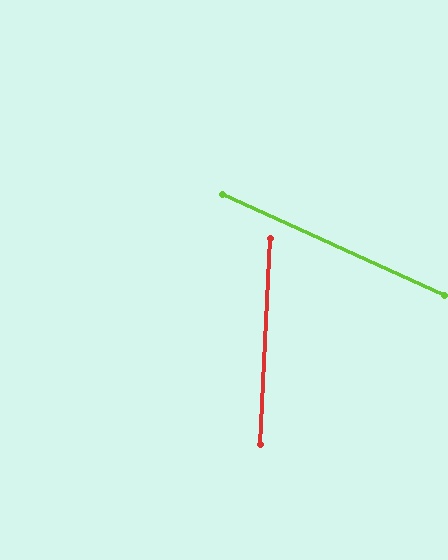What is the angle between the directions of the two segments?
Approximately 68 degrees.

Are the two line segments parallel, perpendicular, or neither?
Neither parallel nor perpendicular — they differ by about 68°.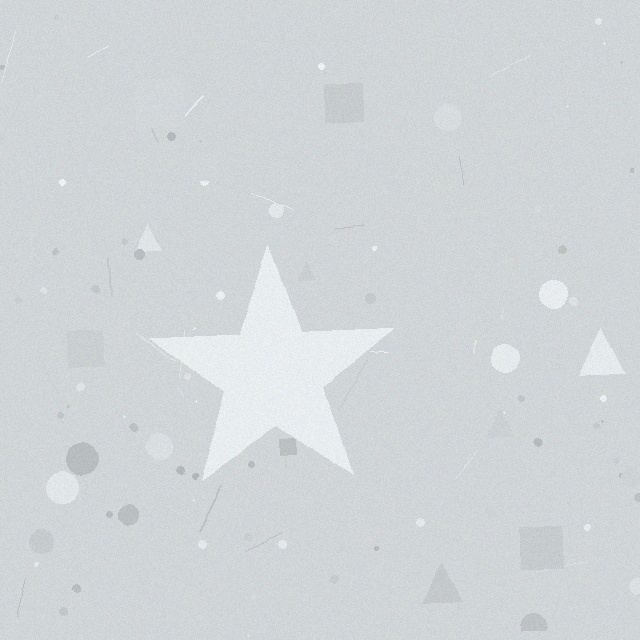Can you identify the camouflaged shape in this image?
The camouflaged shape is a star.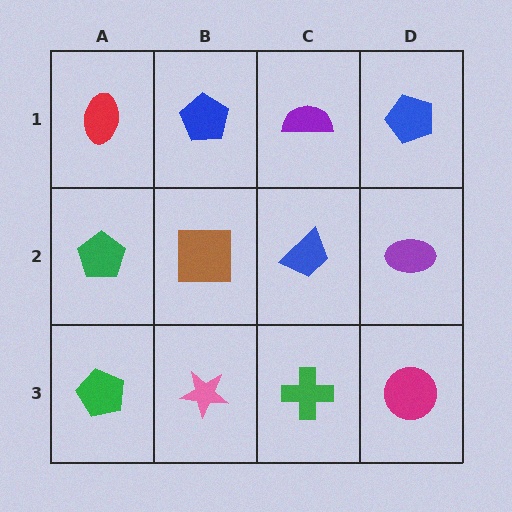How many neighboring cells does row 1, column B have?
3.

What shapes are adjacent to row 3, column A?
A green pentagon (row 2, column A), a pink star (row 3, column B).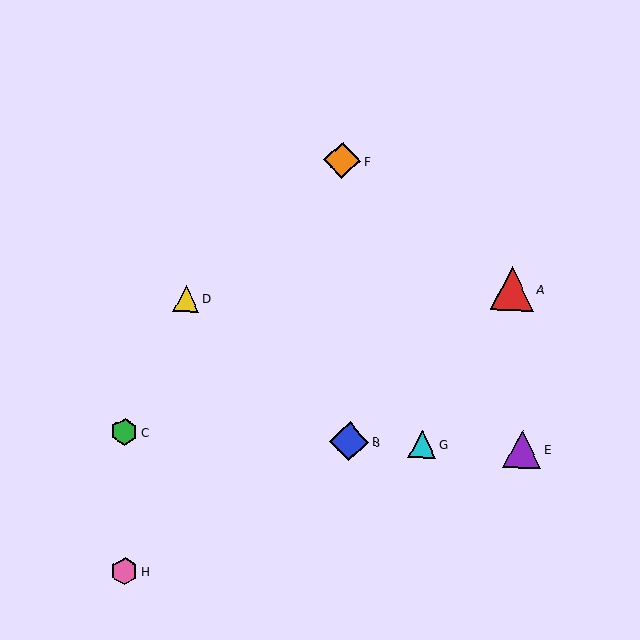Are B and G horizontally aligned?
Yes, both are at y≈442.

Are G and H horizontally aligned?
No, G is at y≈445 and H is at y≈571.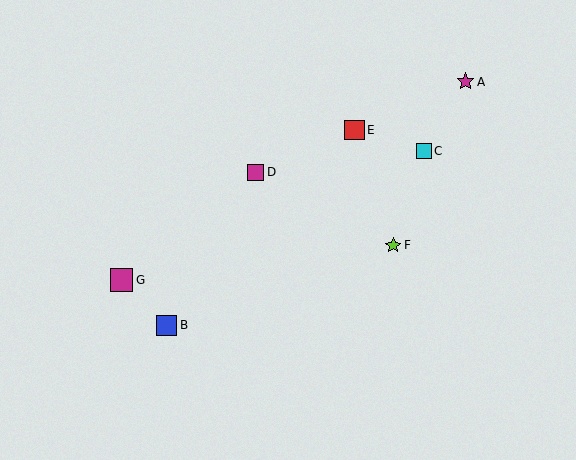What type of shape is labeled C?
Shape C is a cyan square.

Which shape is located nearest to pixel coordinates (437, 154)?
The cyan square (labeled C) at (424, 151) is nearest to that location.